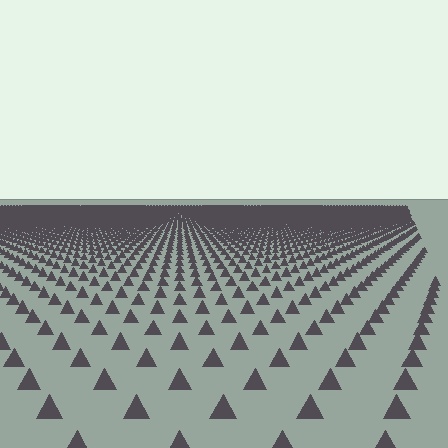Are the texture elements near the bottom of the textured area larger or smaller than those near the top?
Larger. Near the bottom, elements are closer to the viewer and appear at a bigger on-screen size.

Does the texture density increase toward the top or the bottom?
Density increases toward the top.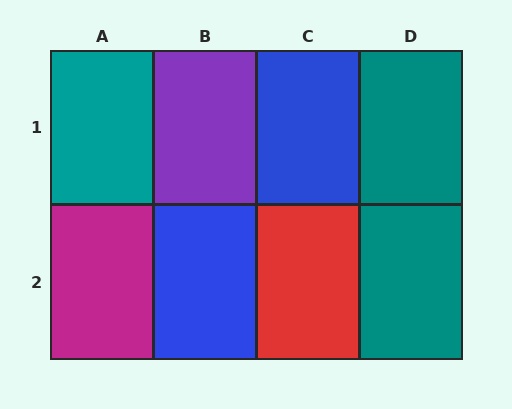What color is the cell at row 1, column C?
Blue.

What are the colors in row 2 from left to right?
Magenta, blue, red, teal.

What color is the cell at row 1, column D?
Teal.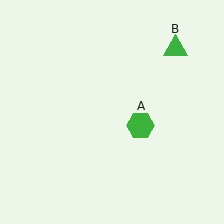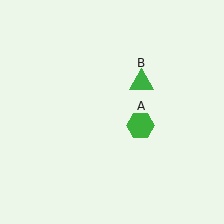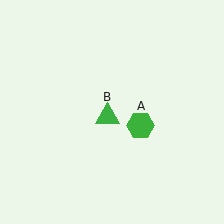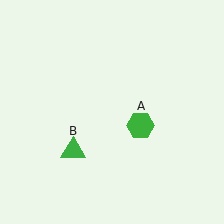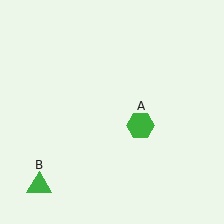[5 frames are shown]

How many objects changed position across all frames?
1 object changed position: green triangle (object B).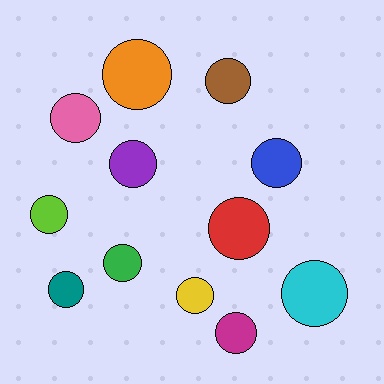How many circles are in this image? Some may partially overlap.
There are 12 circles.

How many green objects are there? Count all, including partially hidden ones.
There is 1 green object.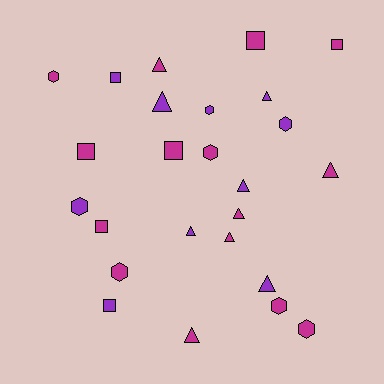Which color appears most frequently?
Magenta, with 15 objects.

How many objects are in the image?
There are 25 objects.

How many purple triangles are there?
There are 5 purple triangles.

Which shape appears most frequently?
Triangle, with 10 objects.